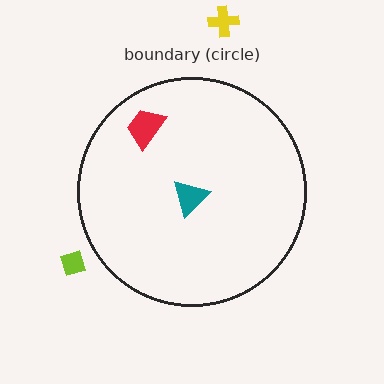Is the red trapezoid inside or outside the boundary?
Inside.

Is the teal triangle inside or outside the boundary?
Inside.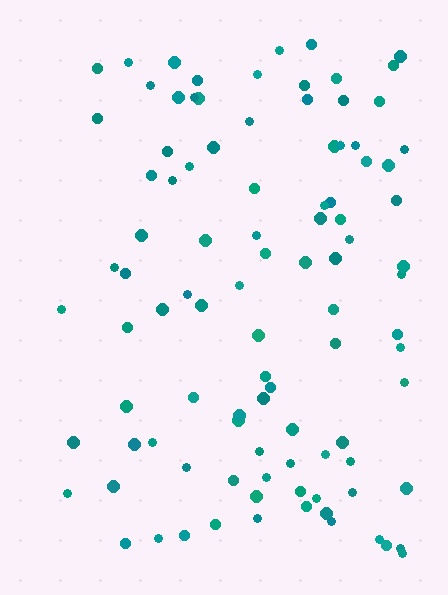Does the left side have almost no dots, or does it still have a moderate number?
Still a moderate number, just noticeably fewer than the right.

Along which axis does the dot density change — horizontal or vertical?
Horizontal.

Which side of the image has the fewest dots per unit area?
The left.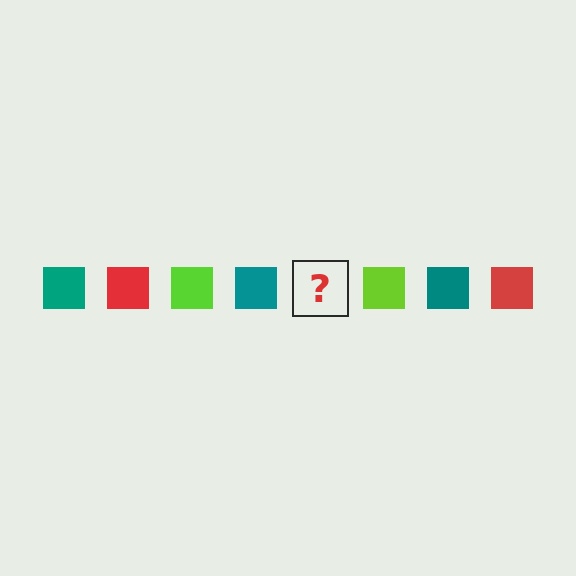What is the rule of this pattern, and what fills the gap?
The rule is that the pattern cycles through teal, red, lime squares. The gap should be filled with a red square.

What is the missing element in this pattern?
The missing element is a red square.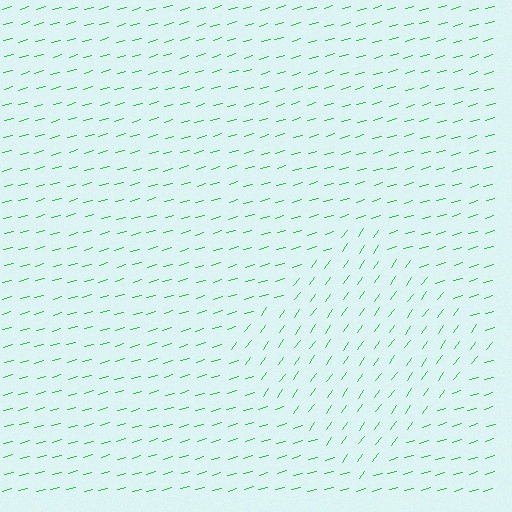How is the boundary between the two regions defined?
The boundary is defined purely by a change in line orientation (approximately 39 degrees difference). All lines are the same color and thickness.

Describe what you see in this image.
The image is filled with small green line segments. A diamond region in the image has lines oriented differently from the surrounding lines, creating a visible texture boundary.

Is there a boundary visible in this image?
Yes, there is a texture boundary formed by a change in line orientation.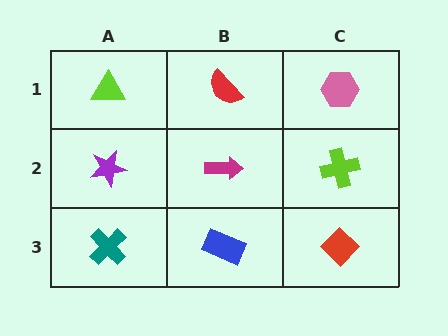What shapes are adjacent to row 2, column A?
A lime triangle (row 1, column A), a teal cross (row 3, column A), a magenta arrow (row 2, column B).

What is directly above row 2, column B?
A red semicircle.